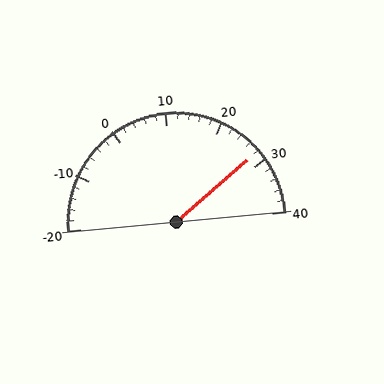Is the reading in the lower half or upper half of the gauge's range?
The reading is in the upper half of the range (-20 to 40).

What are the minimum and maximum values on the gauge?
The gauge ranges from -20 to 40.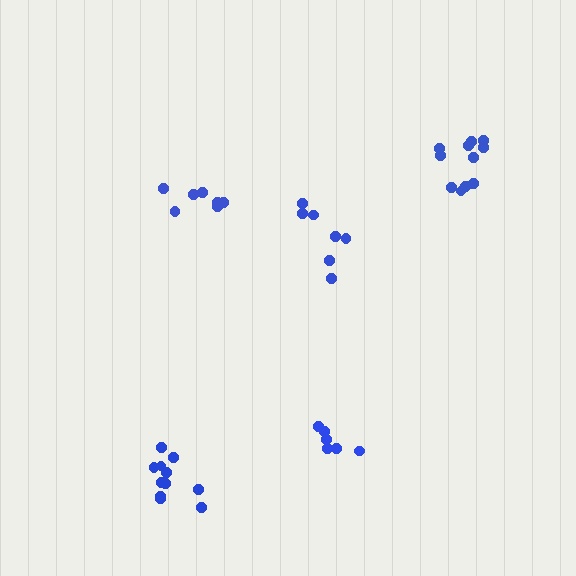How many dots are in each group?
Group 1: 7 dots, Group 2: 7 dots, Group 3: 6 dots, Group 4: 11 dots, Group 5: 11 dots (42 total).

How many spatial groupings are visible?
There are 5 spatial groupings.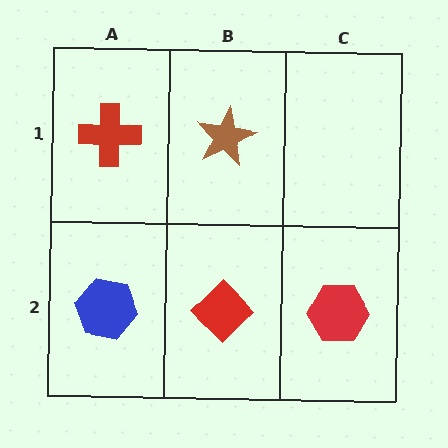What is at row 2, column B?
A red diamond.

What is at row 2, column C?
A red hexagon.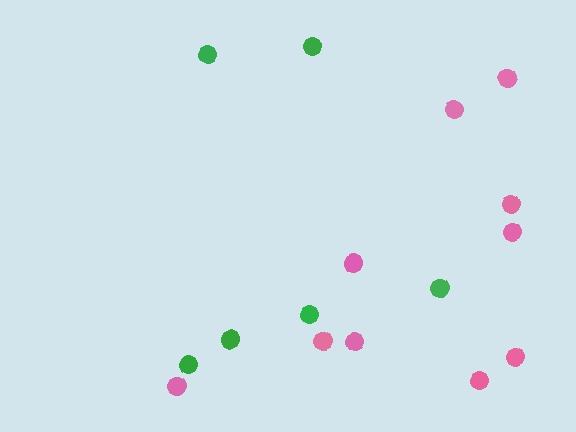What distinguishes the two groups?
There are 2 groups: one group of pink circles (10) and one group of green circles (6).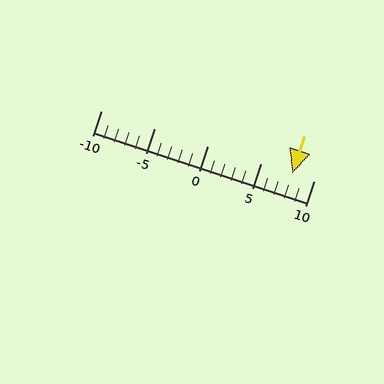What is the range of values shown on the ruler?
The ruler shows values from -10 to 10.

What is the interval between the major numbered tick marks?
The major tick marks are spaced 5 units apart.